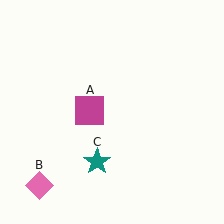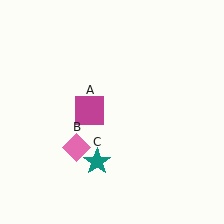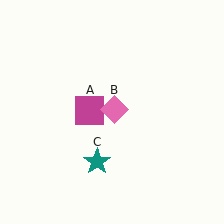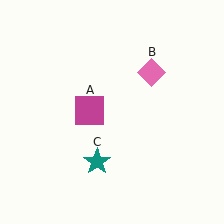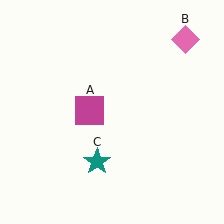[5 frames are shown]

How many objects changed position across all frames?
1 object changed position: pink diamond (object B).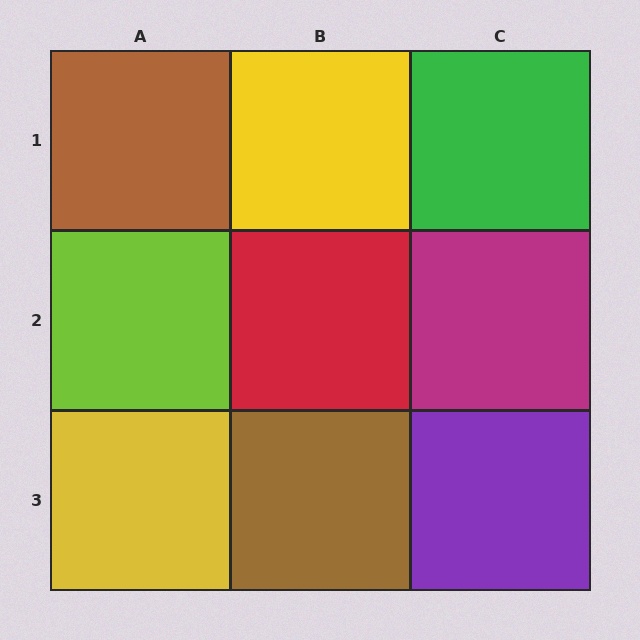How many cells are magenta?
1 cell is magenta.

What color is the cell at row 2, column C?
Magenta.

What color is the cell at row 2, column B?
Red.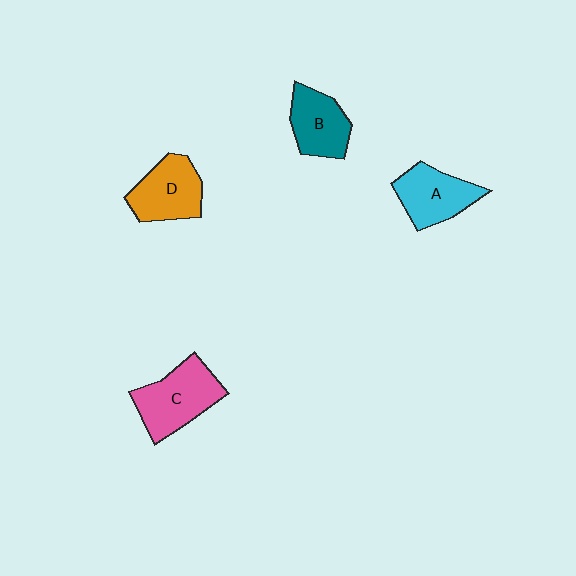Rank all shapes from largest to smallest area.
From largest to smallest: C (pink), D (orange), A (cyan), B (teal).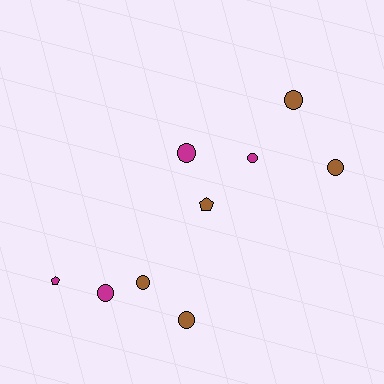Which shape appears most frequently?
Circle, with 7 objects.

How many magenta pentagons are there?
There is 1 magenta pentagon.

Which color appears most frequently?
Brown, with 5 objects.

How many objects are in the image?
There are 9 objects.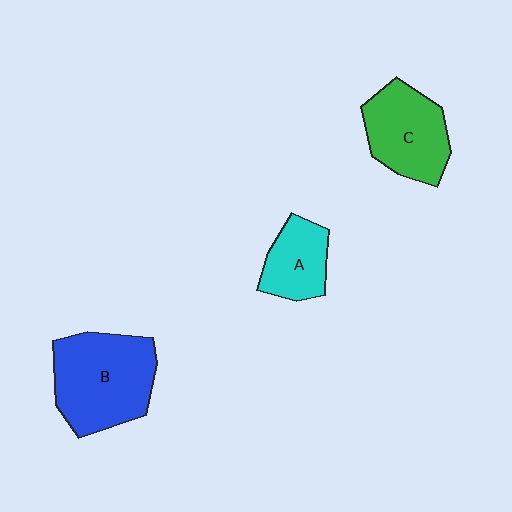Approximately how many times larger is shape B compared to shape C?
Approximately 1.3 times.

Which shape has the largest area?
Shape B (blue).